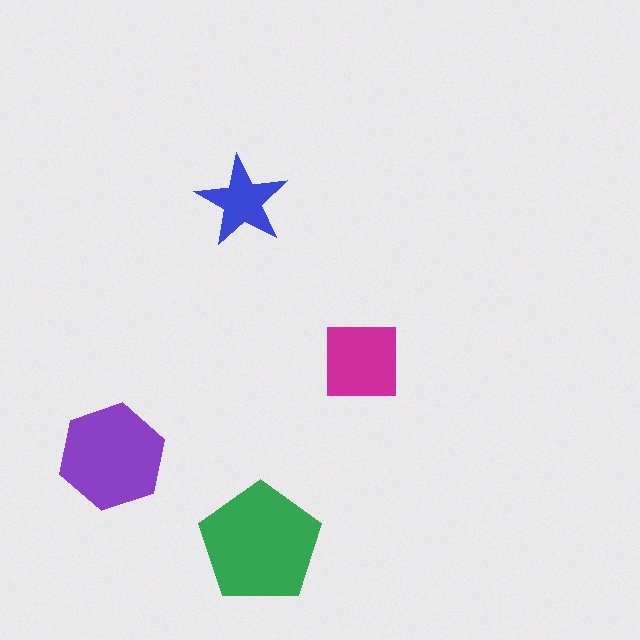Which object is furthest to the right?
The magenta square is rightmost.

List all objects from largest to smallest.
The green pentagon, the purple hexagon, the magenta square, the blue star.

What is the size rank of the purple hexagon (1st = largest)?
2nd.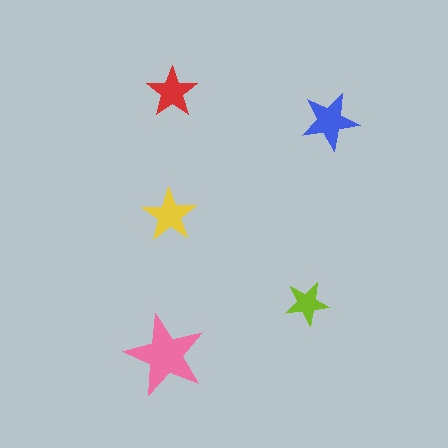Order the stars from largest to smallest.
the pink one, the blue one, the yellow one, the red one, the lime one.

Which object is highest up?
The red star is topmost.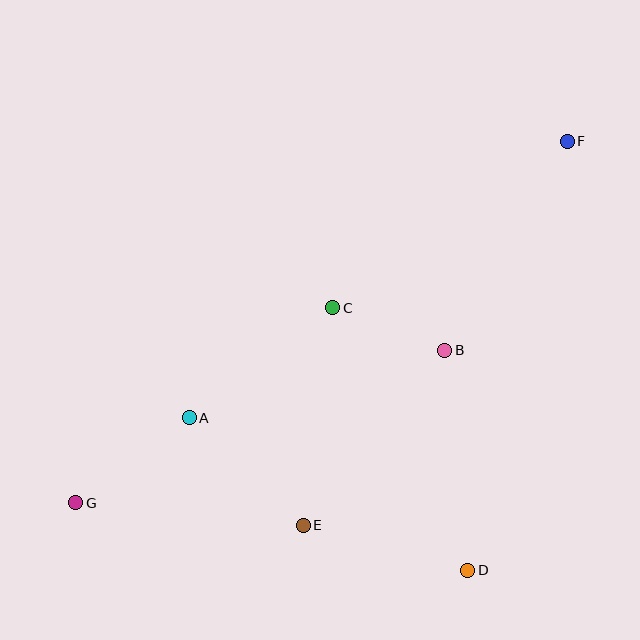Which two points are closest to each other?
Points B and C are closest to each other.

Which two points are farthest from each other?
Points F and G are farthest from each other.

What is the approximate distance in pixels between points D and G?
The distance between D and G is approximately 398 pixels.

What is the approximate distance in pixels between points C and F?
The distance between C and F is approximately 288 pixels.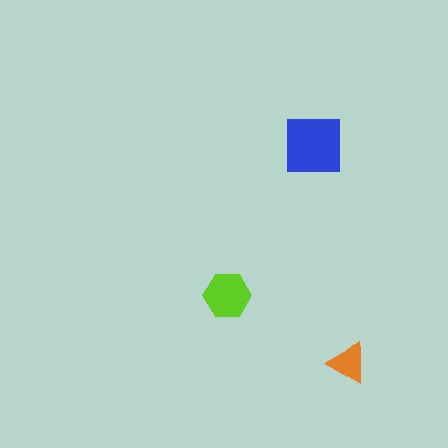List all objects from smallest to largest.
The orange triangle, the lime hexagon, the blue square.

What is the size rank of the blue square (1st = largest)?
1st.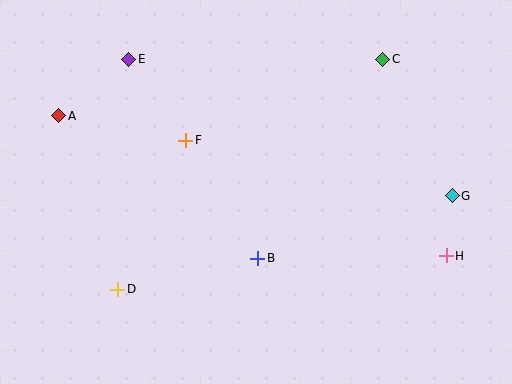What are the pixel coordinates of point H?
Point H is at (446, 256).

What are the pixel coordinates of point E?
Point E is at (129, 59).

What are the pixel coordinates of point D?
Point D is at (118, 289).